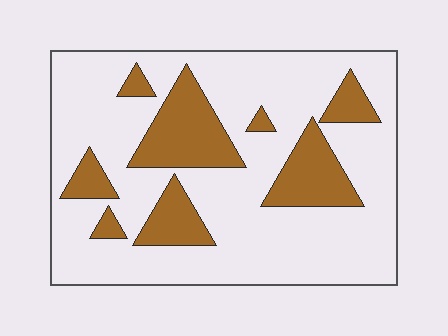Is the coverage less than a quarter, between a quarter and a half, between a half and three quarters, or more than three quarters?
Less than a quarter.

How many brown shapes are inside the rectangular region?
8.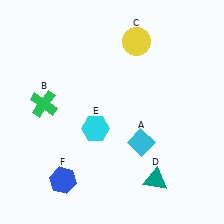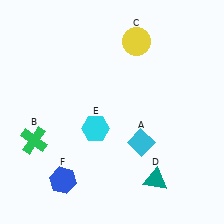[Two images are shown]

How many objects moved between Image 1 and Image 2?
1 object moved between the two images.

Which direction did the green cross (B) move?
The green cross (B) moved down.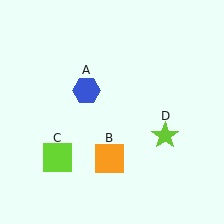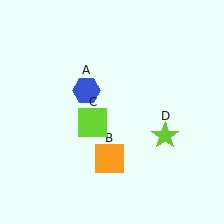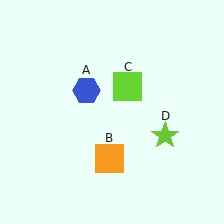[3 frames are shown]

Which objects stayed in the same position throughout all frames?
Blue hexagon (object A) and orange square (object B) and lime star (object D) remained stationary.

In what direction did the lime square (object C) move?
The lime square (object C) moved up and to the right.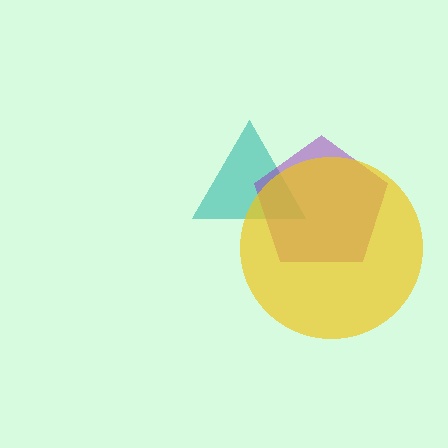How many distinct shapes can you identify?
There are 3 distinct shapes: a teal triangle, a purple pentagon, a yellow circle.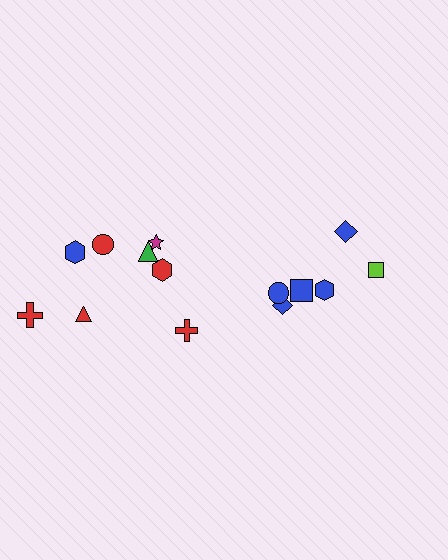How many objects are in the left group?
There are 8 objects.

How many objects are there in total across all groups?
There are 14 objects.